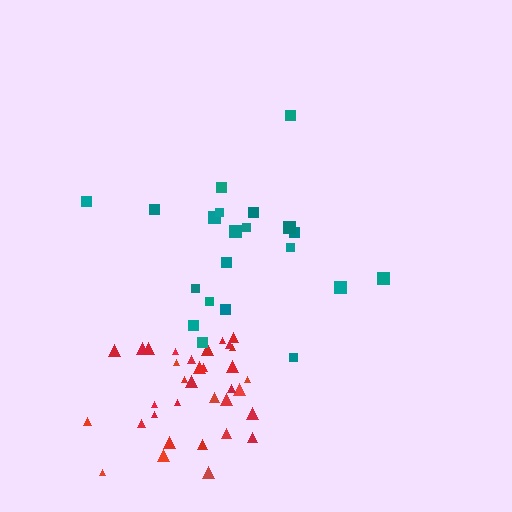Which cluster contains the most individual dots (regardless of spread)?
Red (34).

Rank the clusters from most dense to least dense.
red, teal.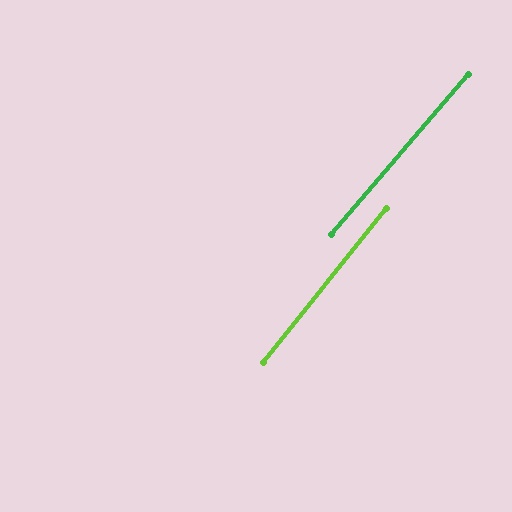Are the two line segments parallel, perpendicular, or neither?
Parallel — their directions differ by only 1.7°.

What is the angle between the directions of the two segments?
Approximately 2 degrees.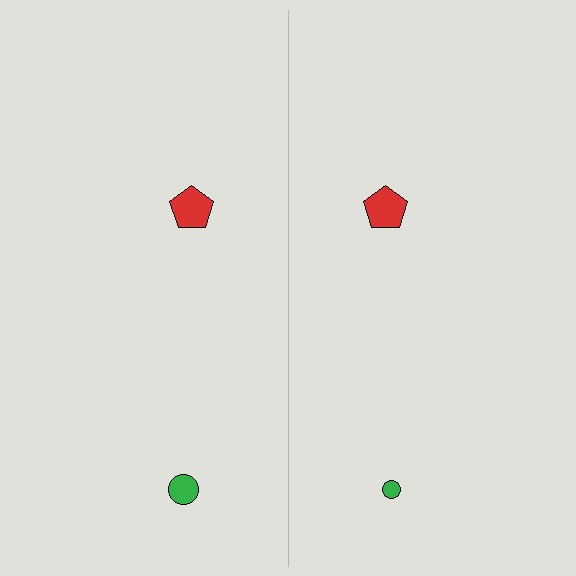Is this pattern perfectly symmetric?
No, the pattern is not perfectly symmetric. The green circle on the right side has a different size than its mirror counterpart.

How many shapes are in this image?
There are 4 shapes in this image.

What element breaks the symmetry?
The green circle on the right side has a different size than its mirror counterpart.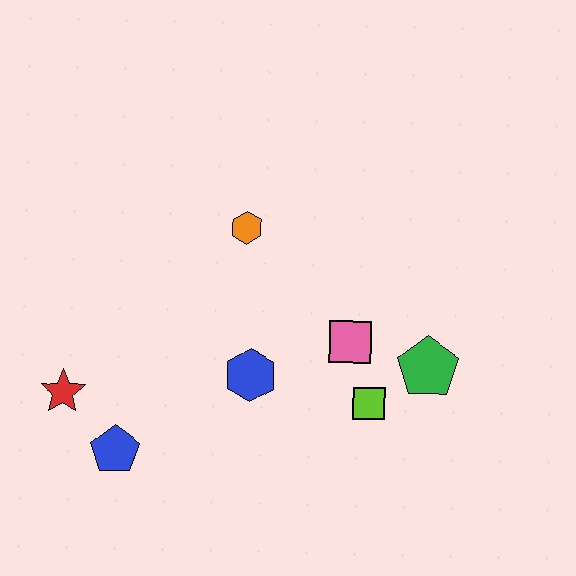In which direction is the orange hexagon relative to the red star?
The orange hexagon is to the right of the red star.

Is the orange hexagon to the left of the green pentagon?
Yes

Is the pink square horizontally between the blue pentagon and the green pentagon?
Yes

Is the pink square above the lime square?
Yes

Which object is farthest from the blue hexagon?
The red star is farthest from the blue hexagon.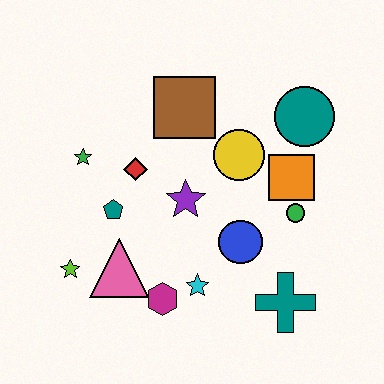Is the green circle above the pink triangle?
Yes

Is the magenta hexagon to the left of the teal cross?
Yes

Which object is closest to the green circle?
The orange square is closest to the green circle.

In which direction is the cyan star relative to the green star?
The cyan star is below the green star.